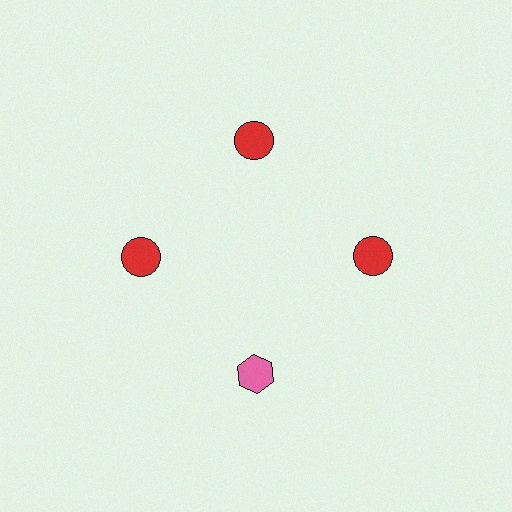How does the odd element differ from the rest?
It differs in both color (pink instead of red) and shape (hexagon instead of circle).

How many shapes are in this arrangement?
There are 4 shapes arranged in a ring pattern.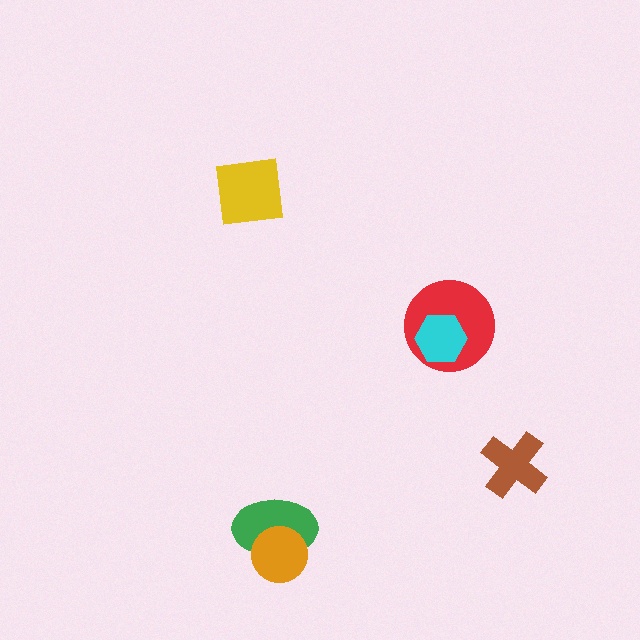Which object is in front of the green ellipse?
The orange circle is in front of the green ellipse.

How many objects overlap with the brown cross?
0 objects overlap with the brown cross.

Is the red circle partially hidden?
Yes, it is partially covered by another shape.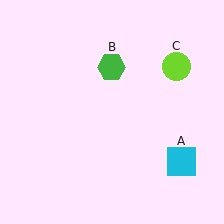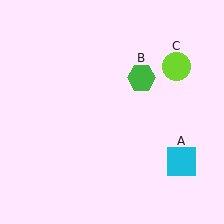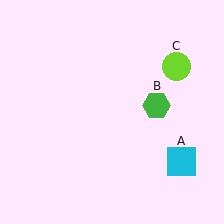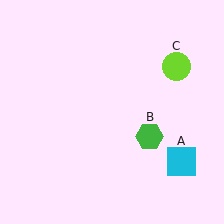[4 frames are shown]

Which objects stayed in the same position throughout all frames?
Cyan square (object A) and lime circle (object C) remained stationary.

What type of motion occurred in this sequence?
The green hexagon (object B) rotated clockwise around the center of the scene.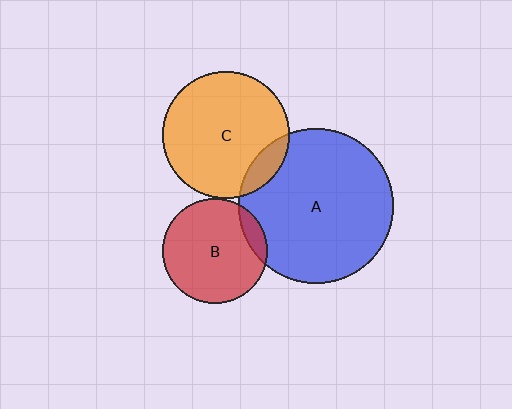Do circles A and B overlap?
Yes.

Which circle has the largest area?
Circle A (blue).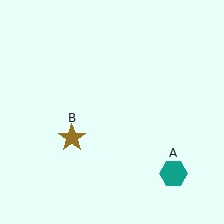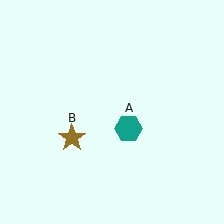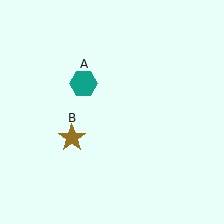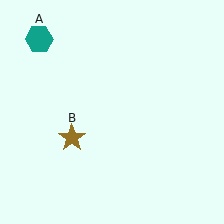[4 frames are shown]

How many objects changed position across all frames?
1 object changed position: teal hexagon (object A).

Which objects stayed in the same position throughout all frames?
Brown star (object B) remained stationary.